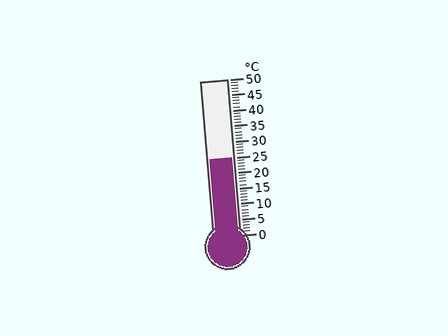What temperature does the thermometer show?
The thermometer shows approximately 25°C.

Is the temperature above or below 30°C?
The temperature is below 30°C.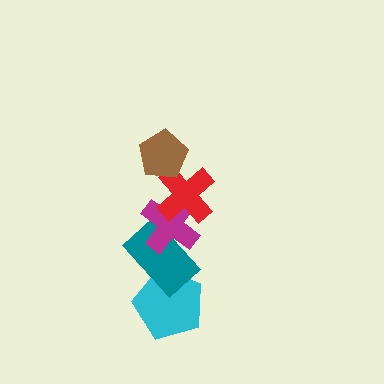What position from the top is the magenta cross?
The magenta cross is 3rd from the top.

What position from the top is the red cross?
The red cross is 2nd from the top.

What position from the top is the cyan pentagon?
The cyan pentagon is 5th from the top.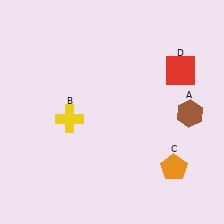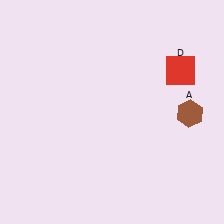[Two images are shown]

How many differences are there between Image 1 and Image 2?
There are 2 differences between the two images.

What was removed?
The orange pentagon (C), the yellow cross (B) were removed in Image 2.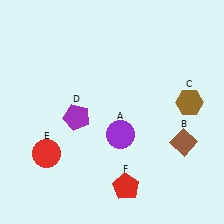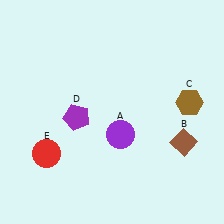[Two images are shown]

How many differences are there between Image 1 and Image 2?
There is 1 difference between the two images.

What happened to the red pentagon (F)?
The red pentagon (F) was removed in Image 2. It was in the bottom-right area of Image 1.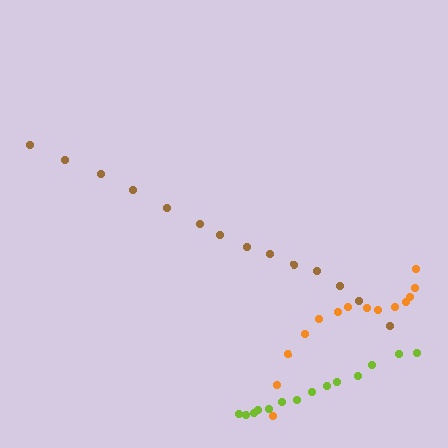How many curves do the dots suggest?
There are 3 distinct paths.